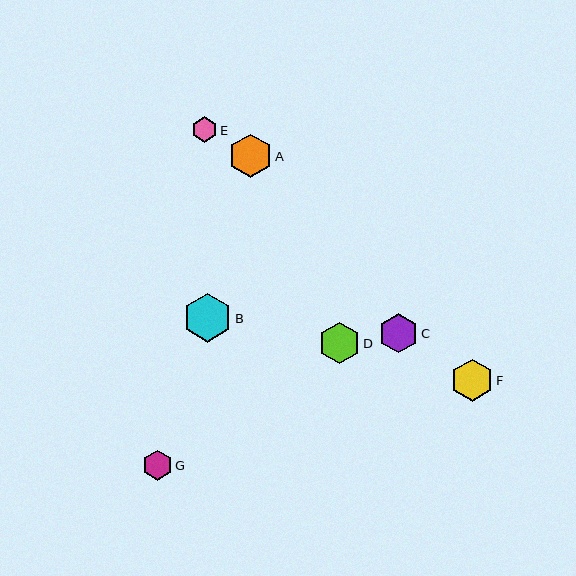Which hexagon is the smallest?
Hexagon E is the smallest with a size of approximately 25 pixels.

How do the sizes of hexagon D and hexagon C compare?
Hexagon D and hexagon C are approximately the same size.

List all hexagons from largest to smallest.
From largest to smallest: B, A, F, D, C, G, E.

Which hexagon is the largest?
Hexagon B is the largest with a size of approximately 49 pixels.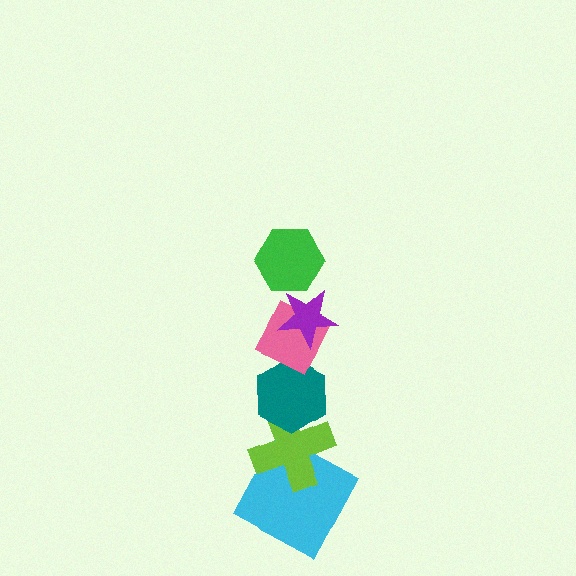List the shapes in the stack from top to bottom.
From top to bottom: the green hexagon, the purple star, the pink diamond, the teal hexagon, the lime cross, the cyan square.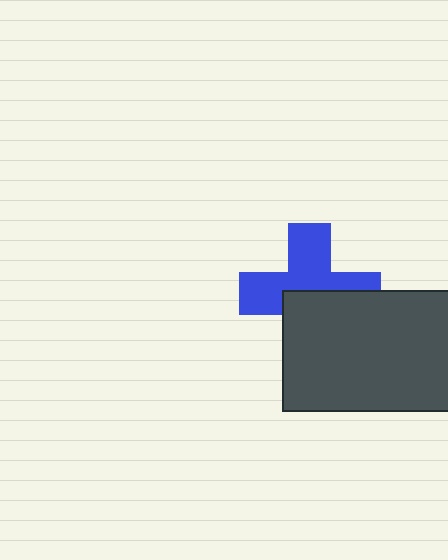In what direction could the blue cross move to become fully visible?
The blue cross could move up. That would shift it out from behind the dark gray rectangle entirely.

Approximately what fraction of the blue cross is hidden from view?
Roughly 45% of the blue cross is hidden behind the dark gray rectangle.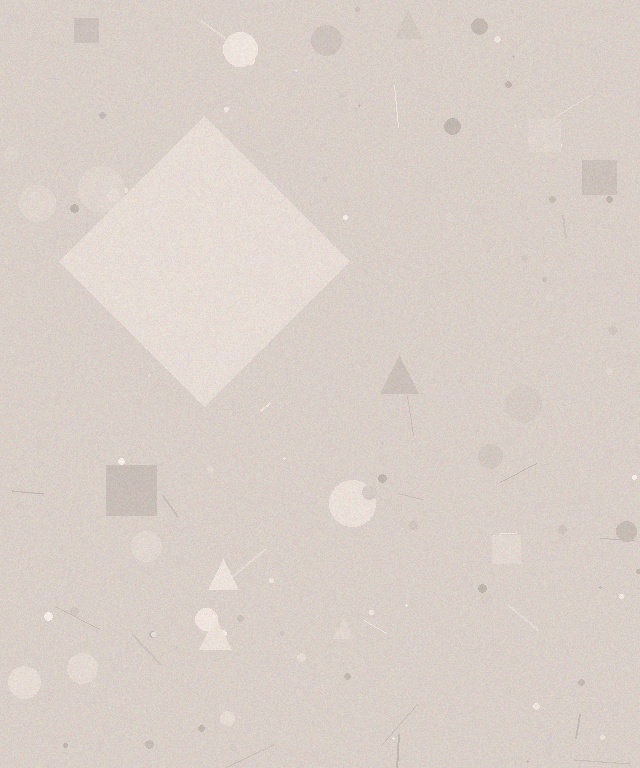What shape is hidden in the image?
A diamond is hidden in the image.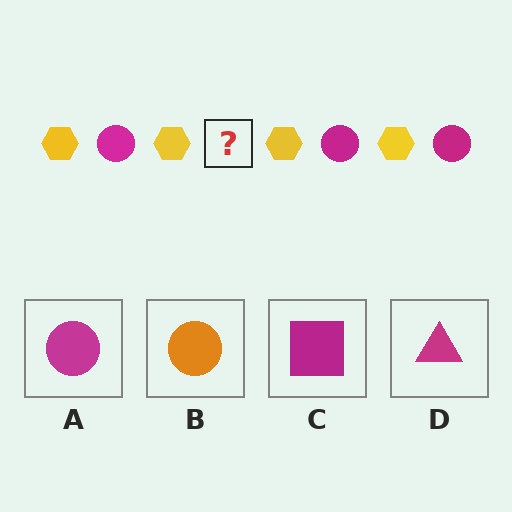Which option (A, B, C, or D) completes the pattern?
A.